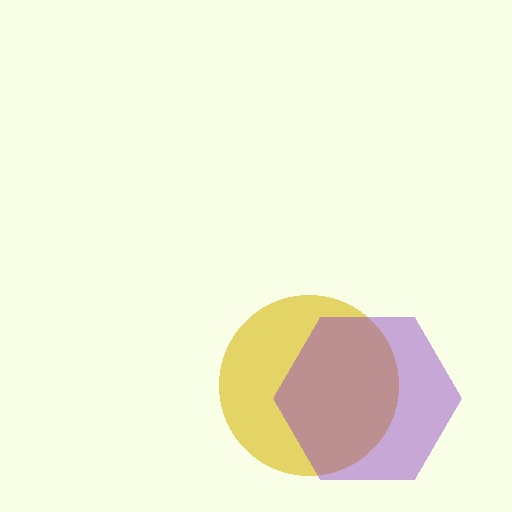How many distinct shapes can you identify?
There are 2 distinct shapes: a yellow circle, a purple hexagon.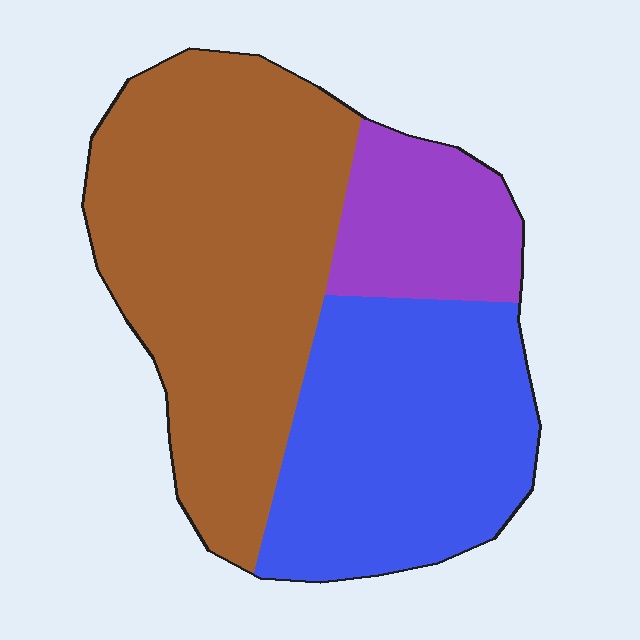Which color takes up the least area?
Purple, at roughly 15%.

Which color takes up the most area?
Brown, at roughly 50%.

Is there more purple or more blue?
Blue.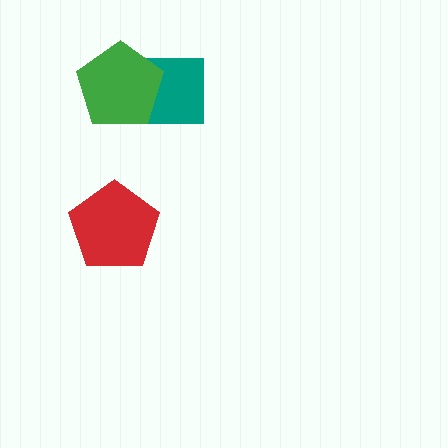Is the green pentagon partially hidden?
No, no other shape covers it.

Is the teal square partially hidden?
Yes, it is partially covered by another shape.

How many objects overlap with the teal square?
1 object overlaps with the teal square.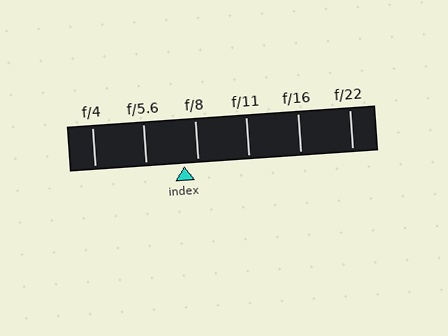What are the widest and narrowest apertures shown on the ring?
The widest aperture shown is f/4 and the narrowest is f/22.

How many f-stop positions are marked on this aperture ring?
There are 6 f-stop positions marked.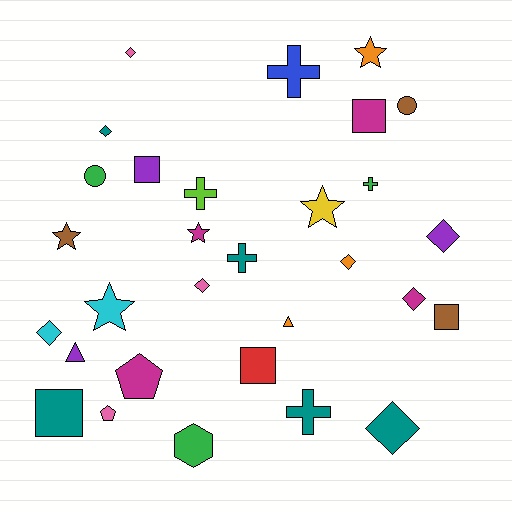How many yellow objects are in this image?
There is 1 yellow object.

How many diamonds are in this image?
There are 8 diamonds.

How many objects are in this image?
There are 30 objects.